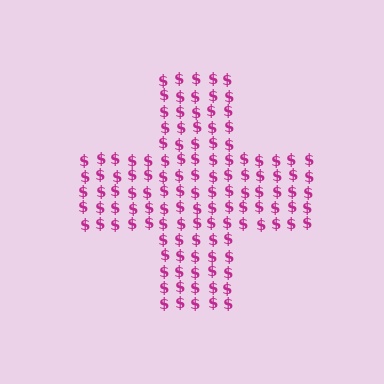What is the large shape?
The large shape is a cross.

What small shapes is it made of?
It is made of small dollar signs.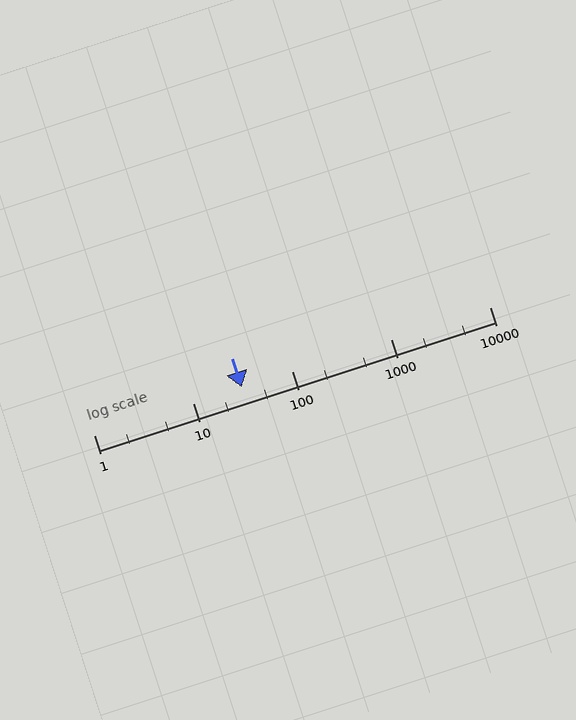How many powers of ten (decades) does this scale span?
The scale spans 4 decades, from 1 to 10000.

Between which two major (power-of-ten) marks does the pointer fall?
The pointer is between 10 and 100.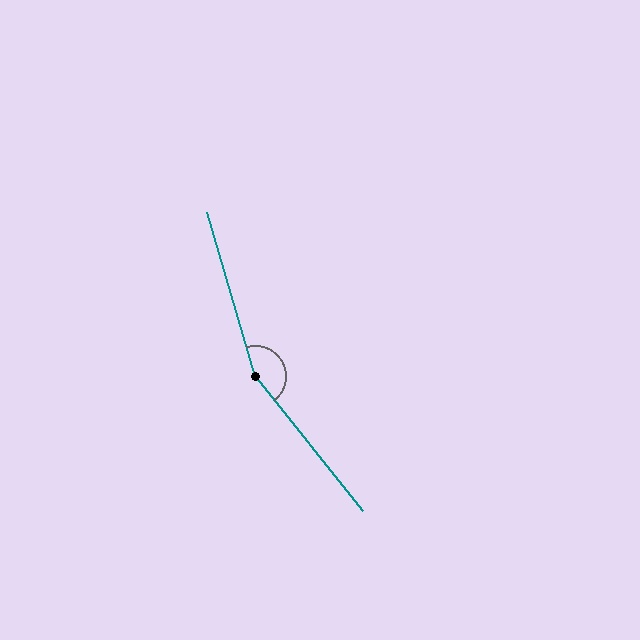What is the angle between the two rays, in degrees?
Approximately 158 degrees.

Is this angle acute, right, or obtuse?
It is obtuse.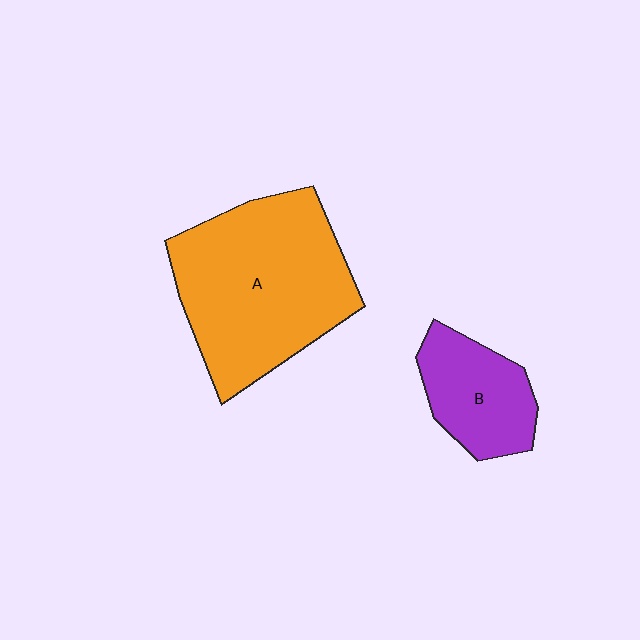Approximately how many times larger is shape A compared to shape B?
Approximately 2.3 times.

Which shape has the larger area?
Shape A (orange).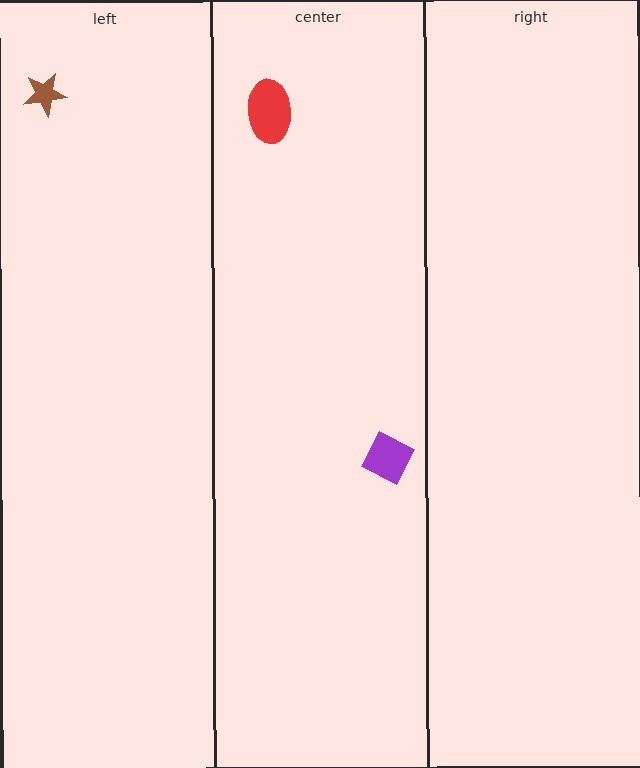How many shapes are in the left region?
1.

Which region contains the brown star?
The left region.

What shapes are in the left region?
The brown star.